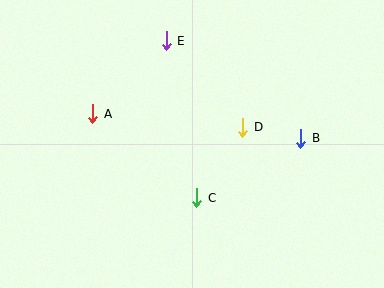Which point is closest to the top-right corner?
Point B is closest to the top-right corner.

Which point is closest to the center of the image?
Point D at (243, 127) is closest to the center.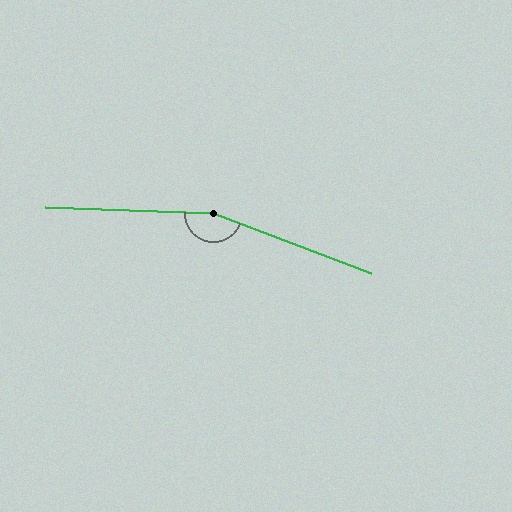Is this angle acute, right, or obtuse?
It is obtuse.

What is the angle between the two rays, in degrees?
Approximately 161 degrees.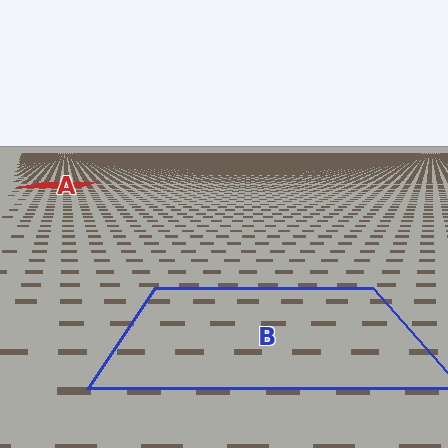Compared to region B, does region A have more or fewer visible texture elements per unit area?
Region A has more texture elements per unit area — they are packed more densely because it is farther away.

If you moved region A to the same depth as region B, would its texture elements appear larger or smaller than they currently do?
They would appear larger. At a closer depth, the same texture elements are projected at a bigger on-screen size.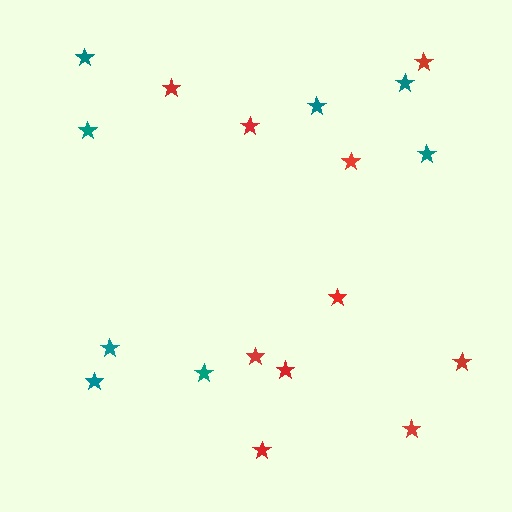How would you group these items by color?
There are 2 groups: one group of teal stars (8) and one group of red stars (10).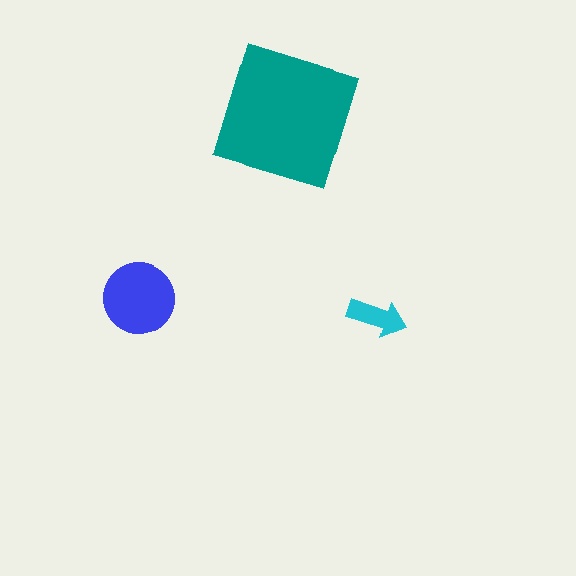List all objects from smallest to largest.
The cyan arrow, the blue circle, the teal square.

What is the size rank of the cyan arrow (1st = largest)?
3rd.